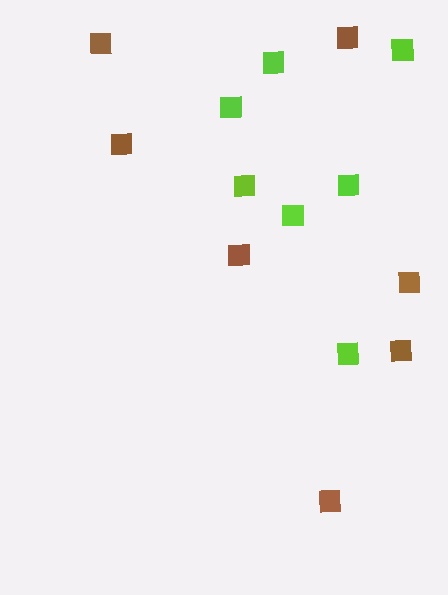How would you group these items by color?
There are 2 groups: one group of brown squares (7) and one group of lime squares (7).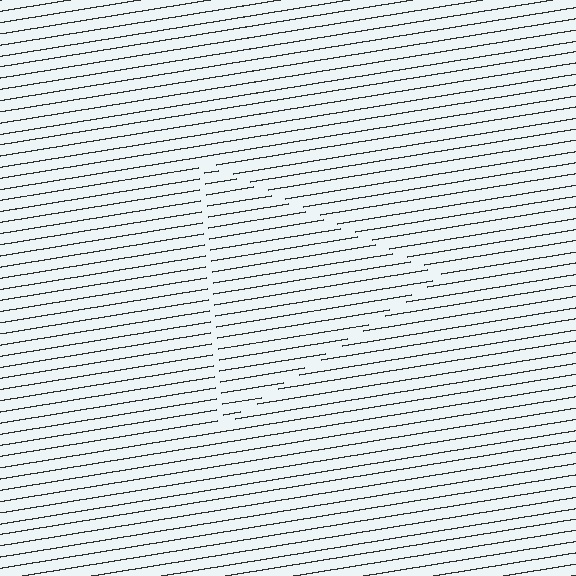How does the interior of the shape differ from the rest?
The interior of the shape contains the same grating, shifted by half a period — the contour is defined by the phase discontinuity where line-ends from the inner and outer gratings abut.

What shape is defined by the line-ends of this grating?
An illusory triangle. The interior of the shape contains the same grating, shifted by half a period — the contour is defined by the phase discontinuity where line-ends from the inner and outer gratings abut.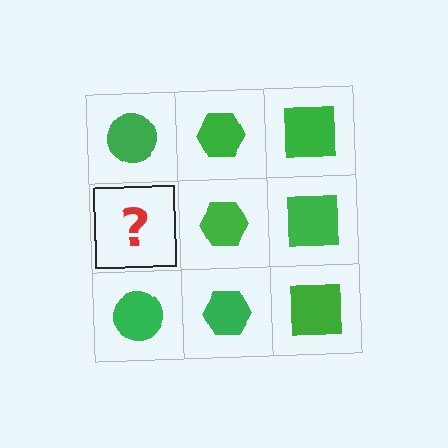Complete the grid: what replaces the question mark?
The question mark should be replaced with a green circle.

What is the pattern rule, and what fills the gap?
The rule is that each column has a consistent shape. The gap should be filled with a green circle.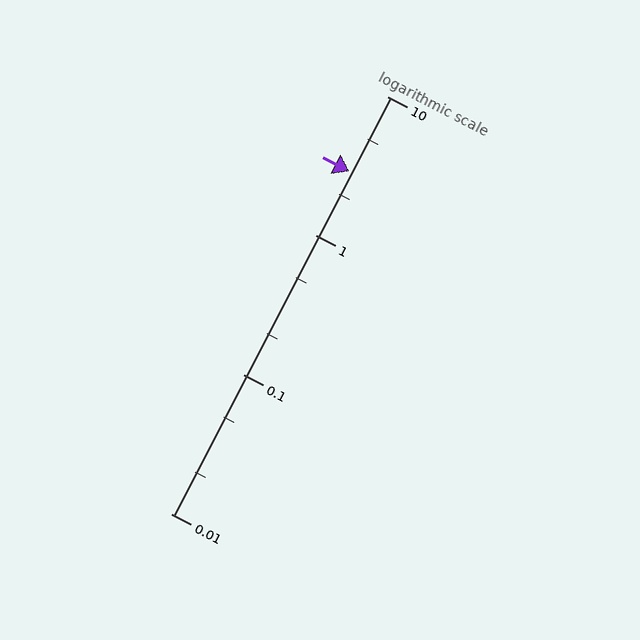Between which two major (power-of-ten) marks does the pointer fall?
The pointer is between 1 and 10.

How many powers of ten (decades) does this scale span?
The scale spans 3 decades, from 0.01 to 10.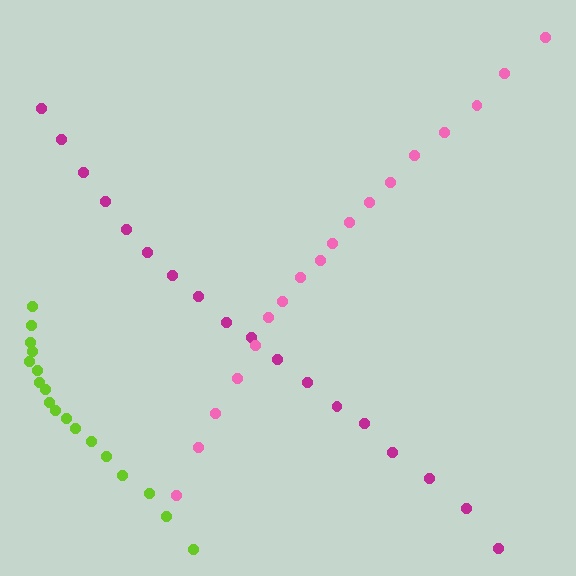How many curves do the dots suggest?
There are 3 distinct paths.